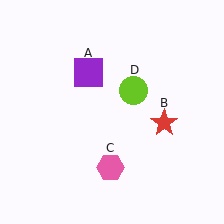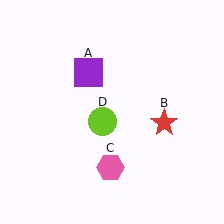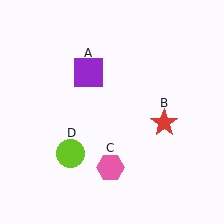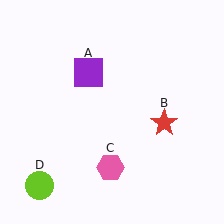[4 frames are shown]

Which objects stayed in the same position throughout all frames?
Purple square (object A) and red star (object B) and pink hexagon (object C) remained stationary.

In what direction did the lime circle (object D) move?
The lime circle (object D) moved down and to the left.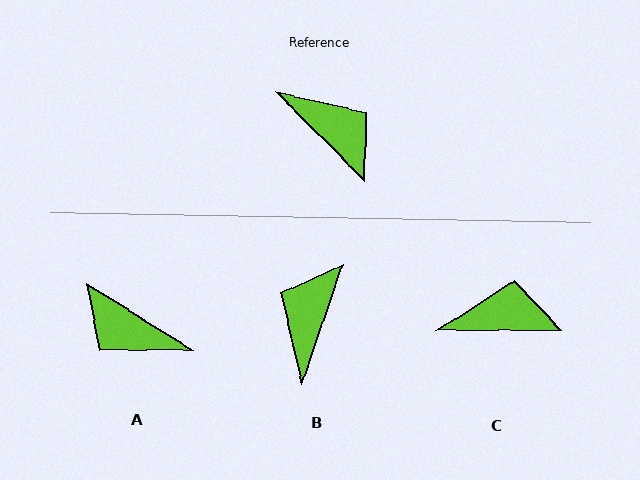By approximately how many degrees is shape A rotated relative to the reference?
Approximately 167 degrees clockwise.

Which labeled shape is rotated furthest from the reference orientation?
A, about 167 degrees away.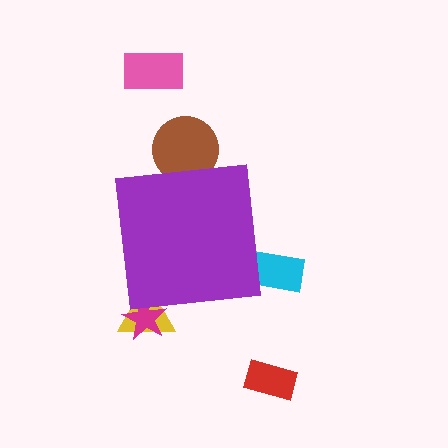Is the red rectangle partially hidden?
No, the red rectangle is fully visible.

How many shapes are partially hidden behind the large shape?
4 shapes are partially hidden.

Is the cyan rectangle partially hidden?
Yes, the cyan rectangle is partially hidden behind the purple square.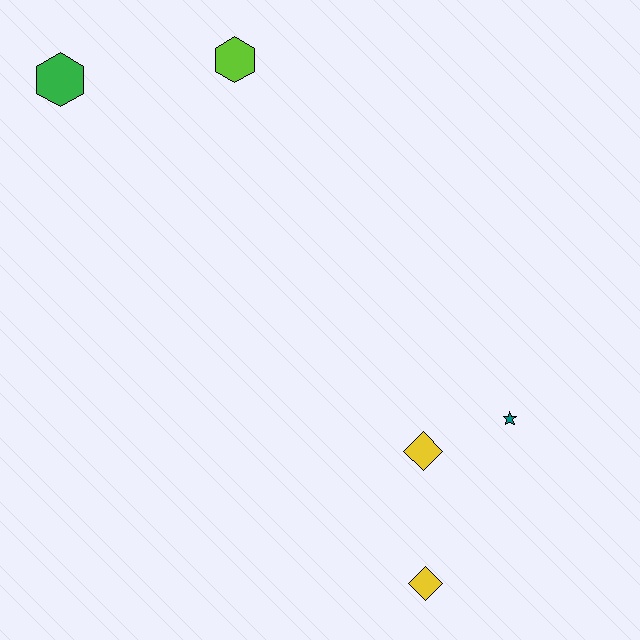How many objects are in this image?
There are 5 objects.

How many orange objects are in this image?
There are no orange objects.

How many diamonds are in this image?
There are 2 diamonds.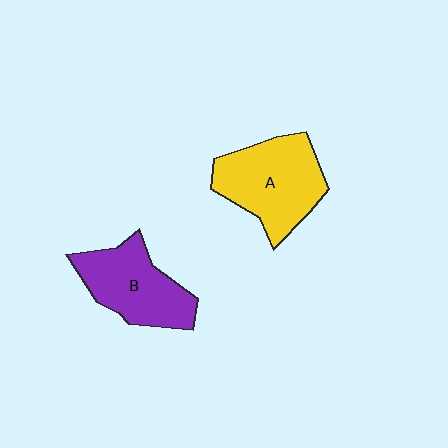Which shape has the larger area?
Shape A (yellow).